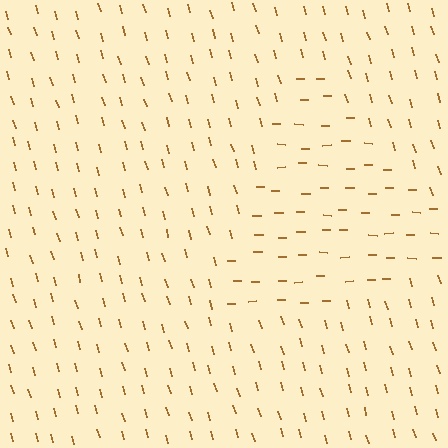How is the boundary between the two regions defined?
The boundary is defined purely by a change in line orientation (approximately 74 degrees difference). All lines are the same color and thickness.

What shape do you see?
I see a triangle.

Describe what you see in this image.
The image is filled with small brown line segments. A triangle region in the image has lines oriented differently from the surrounding lines, creating a visible texture boundary.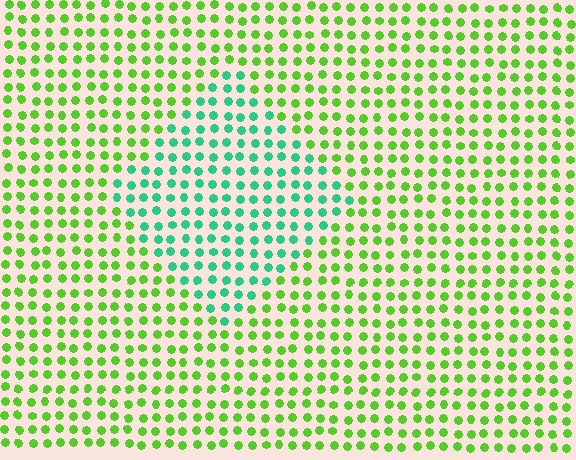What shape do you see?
I see a diamond.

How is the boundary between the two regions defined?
The boundary is defined purely by a slight shift in hue (about 49 degrees). Spacing, size, and orientation are identical on both sides.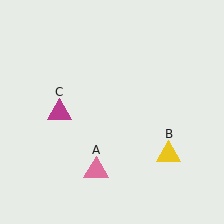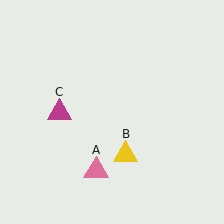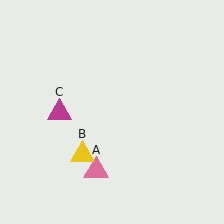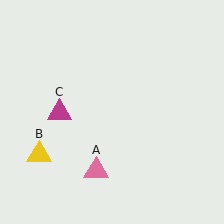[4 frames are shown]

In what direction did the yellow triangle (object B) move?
The yellow triangle (object B) moved left.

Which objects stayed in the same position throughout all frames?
Pink triangle (object A) and magenta triangle (object C) remained stationary.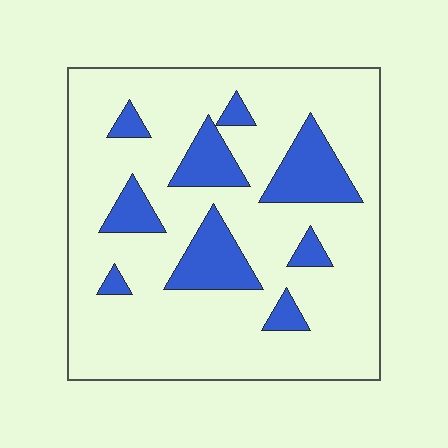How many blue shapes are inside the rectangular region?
9.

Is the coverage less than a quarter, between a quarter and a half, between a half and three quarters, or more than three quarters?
Less than a quarter.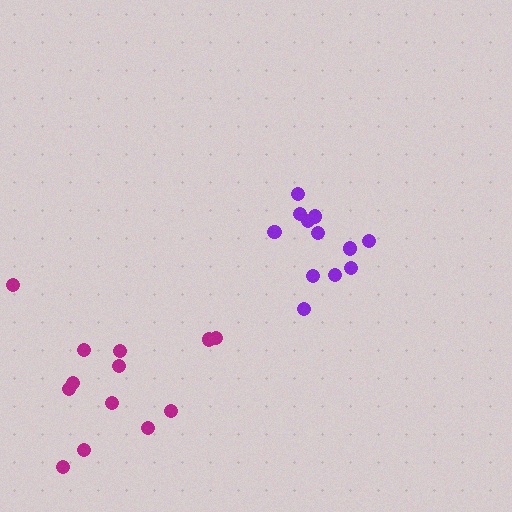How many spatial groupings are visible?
There are 2 spatial groupings.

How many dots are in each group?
Group 1: 12 dots, Group 2: 13 dots (25 total).